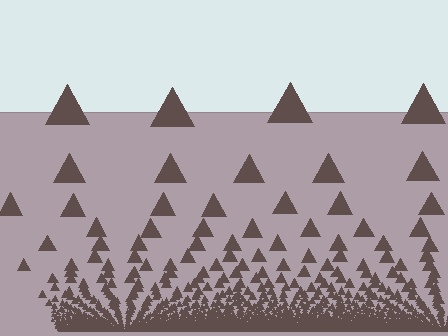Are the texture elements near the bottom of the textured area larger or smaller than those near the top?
Smaller. The gradient is inverted — elements near the bottom are smaller and denser.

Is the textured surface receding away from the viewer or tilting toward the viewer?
The surface appears to tilt toward the viewer. Texture elements get larger and sparser toward the top.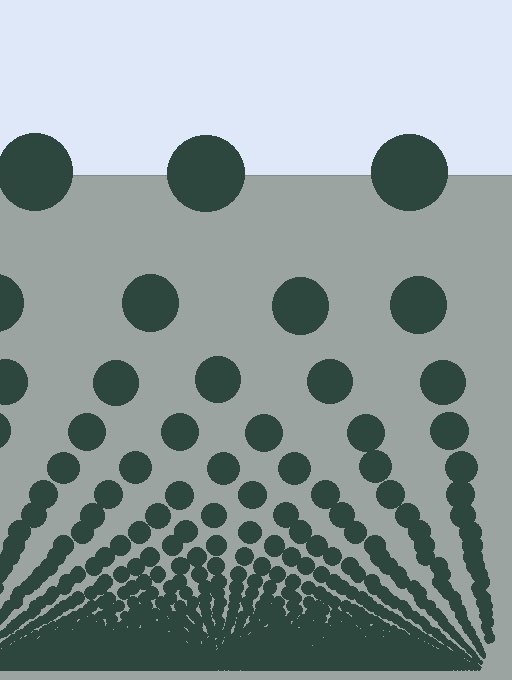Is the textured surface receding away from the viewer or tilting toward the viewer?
The surface appears to tilt toward the viewer. Texture elements get larger and sparser toward the top.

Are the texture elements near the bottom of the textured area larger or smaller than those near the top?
Smaller. The gradient is inverted — elements near the bottom are smaller and denser.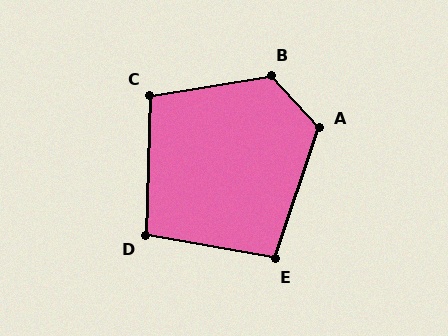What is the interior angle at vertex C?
Approximately 101 degrees (obtuse).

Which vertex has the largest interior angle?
B, at approximately 124 degrees.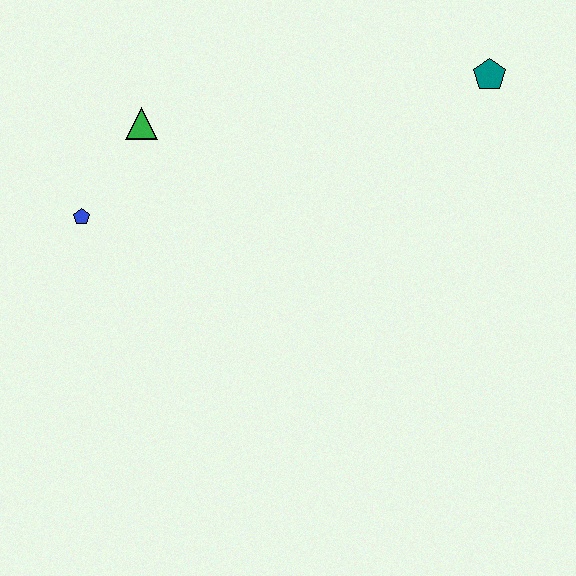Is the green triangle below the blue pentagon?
No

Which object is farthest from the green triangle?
The teal pentagon is farthest from the green triangle.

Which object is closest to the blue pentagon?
The green triangle is closest to the blue pentagon.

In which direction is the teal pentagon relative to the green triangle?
The teal pentagon is to the right of the green triangle.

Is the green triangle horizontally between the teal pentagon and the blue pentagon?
Yes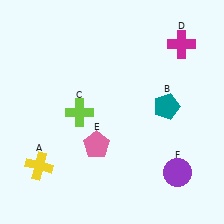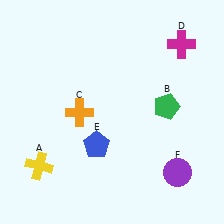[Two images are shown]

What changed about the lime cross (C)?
In Image 1, C is lime. In Image 2, it changed to orange.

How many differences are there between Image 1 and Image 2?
There are 3 differences between the two images.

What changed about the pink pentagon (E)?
In Image 1, E is pink. In Image 2, it changed to blue.